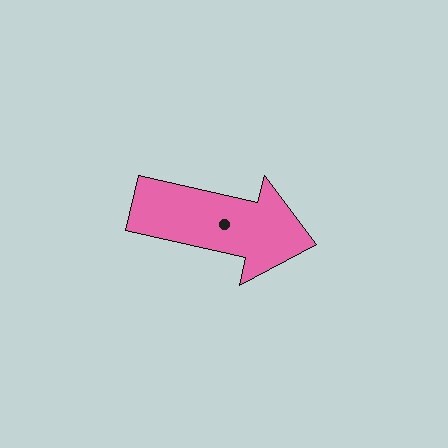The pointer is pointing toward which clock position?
Roughly 3 o'clock.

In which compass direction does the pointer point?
East.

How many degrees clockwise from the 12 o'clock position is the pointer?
Approximately 103 degrees.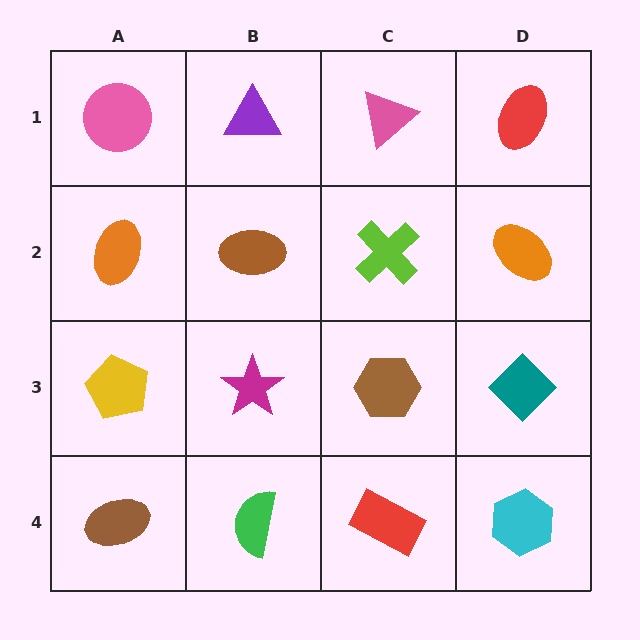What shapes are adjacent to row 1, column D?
An orange ellipse (row 2, column D), a pink triangle (row 1, column C).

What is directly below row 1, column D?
An orange ellipse.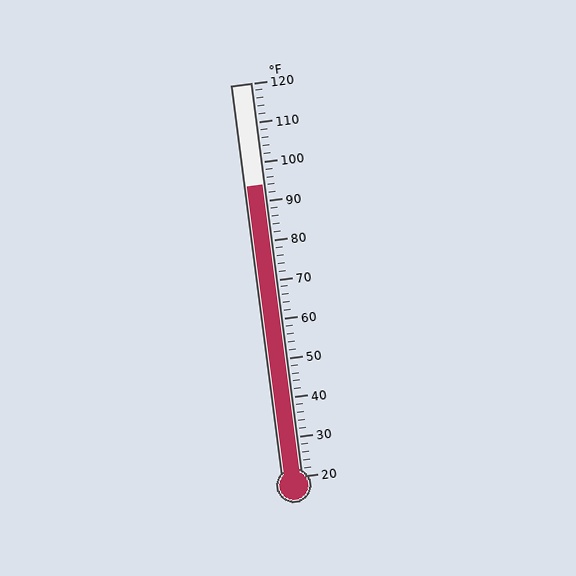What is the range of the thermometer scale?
The thermometer scale ranges from 20°F to 120°F.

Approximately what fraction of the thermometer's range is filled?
The thermometer is filled to approximately 75% of its range.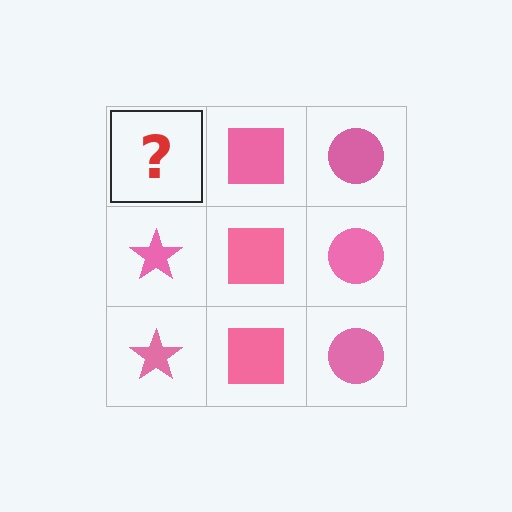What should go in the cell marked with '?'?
The missing cell should contain a pink star.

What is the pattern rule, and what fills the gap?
The rule is that each column has a consistent shape. The gap should be filled with a pink star.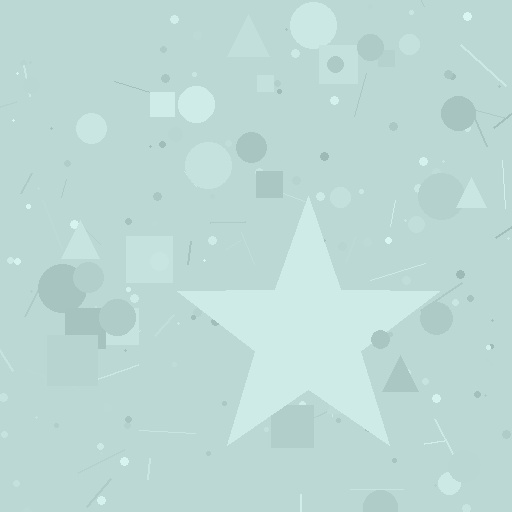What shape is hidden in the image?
A star is hidden in the image.